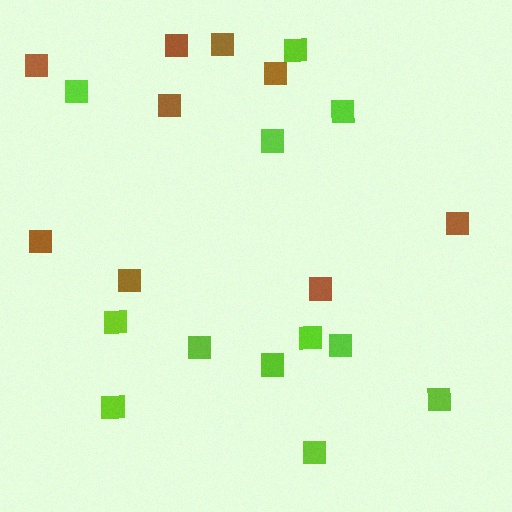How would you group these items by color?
There are 2 groups: one group of brown squares (9) and one group of lime squares (12).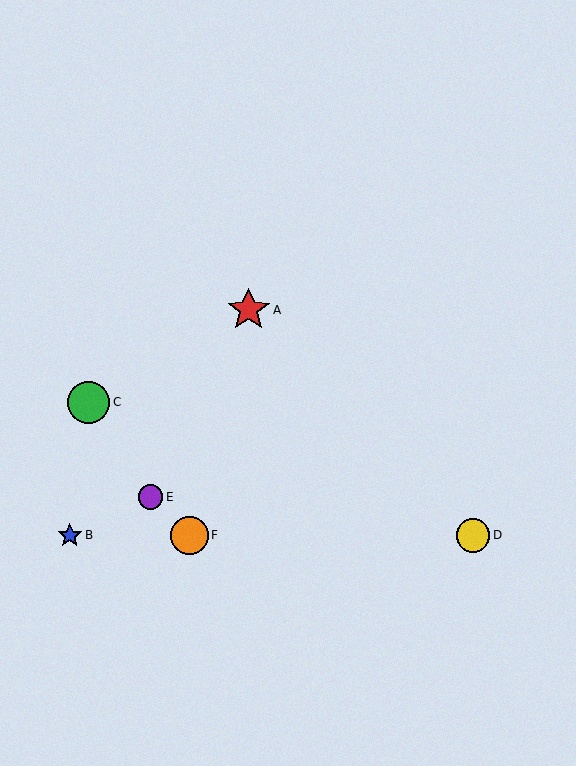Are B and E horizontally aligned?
No, B is at y≈535 and E is at y≈497.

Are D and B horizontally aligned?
Yes, both are at y≈535.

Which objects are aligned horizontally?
Objects B, D, F are aligned horizontally.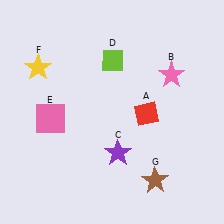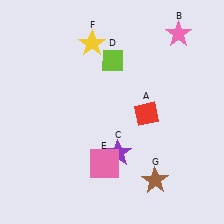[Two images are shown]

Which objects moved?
The objects that moved are: the pink star (B), the pink square (E), the yellow star (F).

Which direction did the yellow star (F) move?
The yellow star (F) moved right.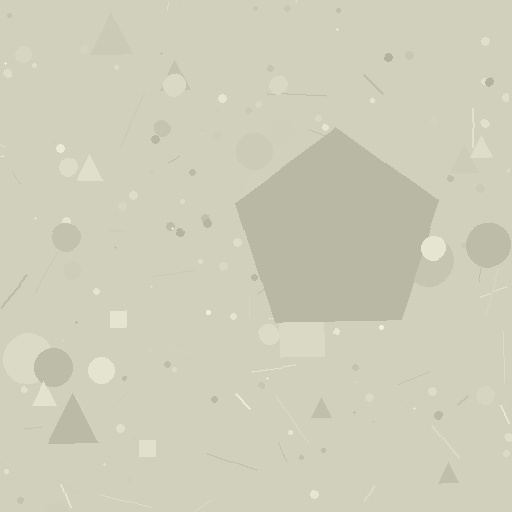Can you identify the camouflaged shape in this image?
The camouflaged shape is a pentagon.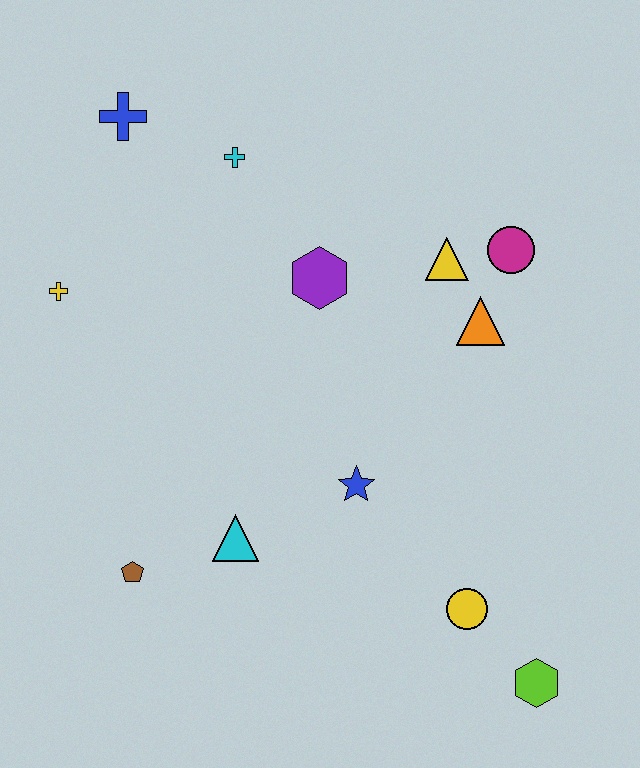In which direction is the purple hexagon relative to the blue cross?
The purple hexagon is to the right of the blue cross.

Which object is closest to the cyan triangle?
The brown pentagon is closest to the cyan triangle.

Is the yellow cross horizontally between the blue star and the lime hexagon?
No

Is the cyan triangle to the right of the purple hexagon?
No